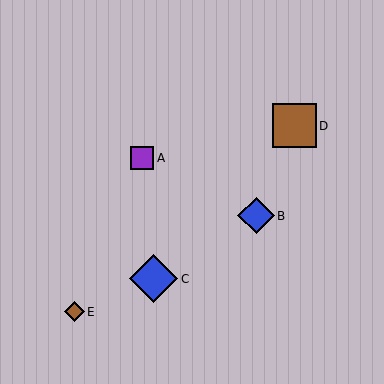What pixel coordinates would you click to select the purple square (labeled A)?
Click at (142, 158) to select the purple square A.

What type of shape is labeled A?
Shape A is a purple square.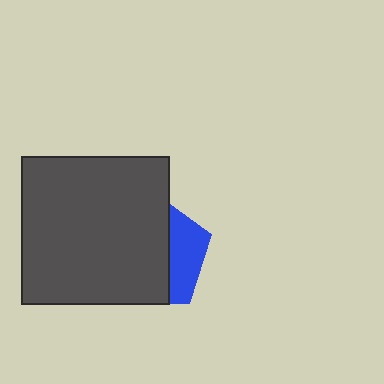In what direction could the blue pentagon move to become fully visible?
The blue pentagon could move right. That would shift it out from behind the dark gray square entirely.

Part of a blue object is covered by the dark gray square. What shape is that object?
It is a pentagon.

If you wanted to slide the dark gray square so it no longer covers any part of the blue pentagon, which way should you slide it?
Slide it left — that is the most direct way to separate the two shapes.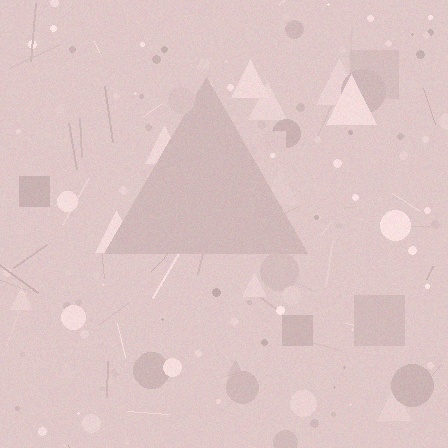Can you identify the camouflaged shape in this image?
The camouflaged shape is a triangle.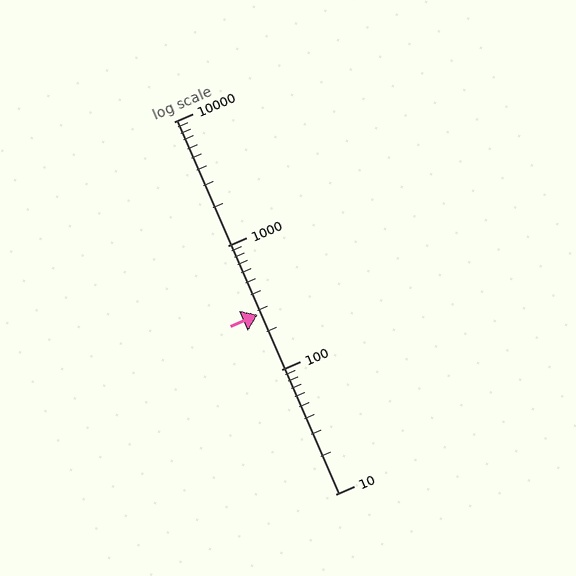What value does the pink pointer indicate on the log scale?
The pointer indicates approximately 280.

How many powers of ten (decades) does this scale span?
The scale spans 3 decades, from 10 to 10000.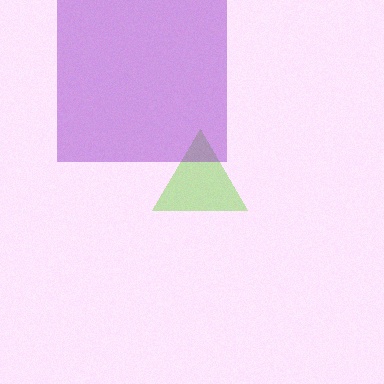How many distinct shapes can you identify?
There are 2 distinct shapes: a lime triangle, a purple square.